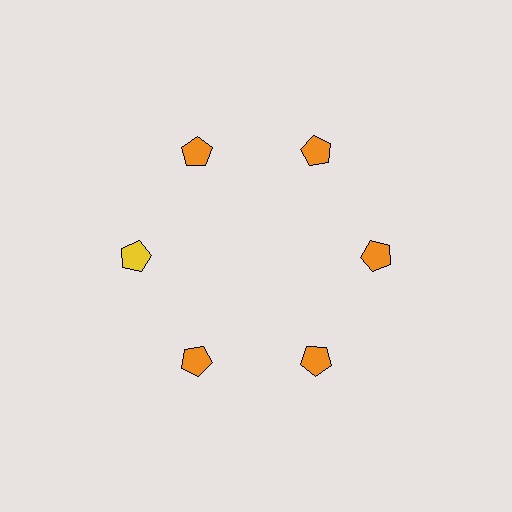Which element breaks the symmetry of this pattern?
The yellow pentagon at roughly the 9 o'clock position breaks the symmetry. All other shapes are orange pentagons.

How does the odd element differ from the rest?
It has a different color: yellow instead of orange.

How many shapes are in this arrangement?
There are 6 shapes arranged in a ring pattern.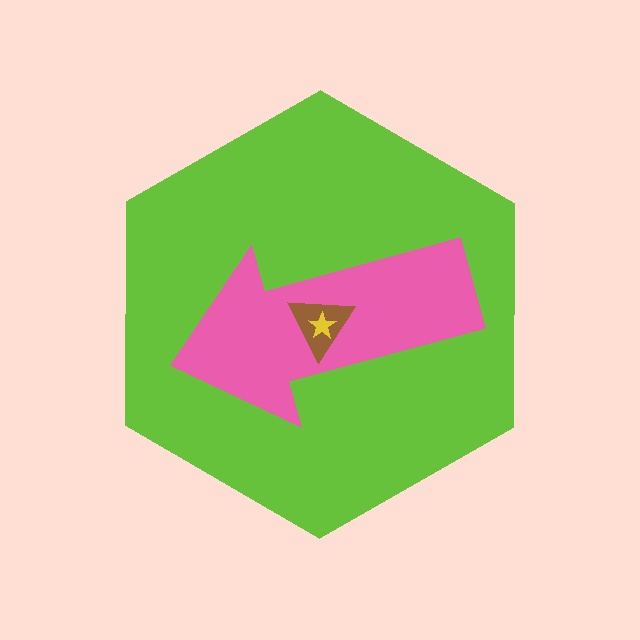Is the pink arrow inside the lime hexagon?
Yes.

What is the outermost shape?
The lime hexagon.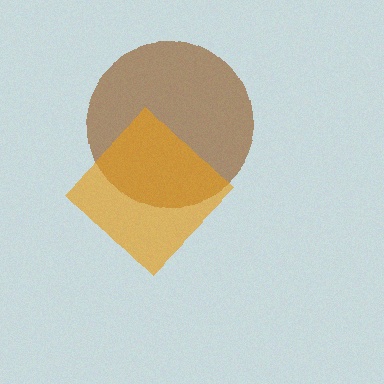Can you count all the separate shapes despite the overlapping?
Yes, there are 2 separate shapes.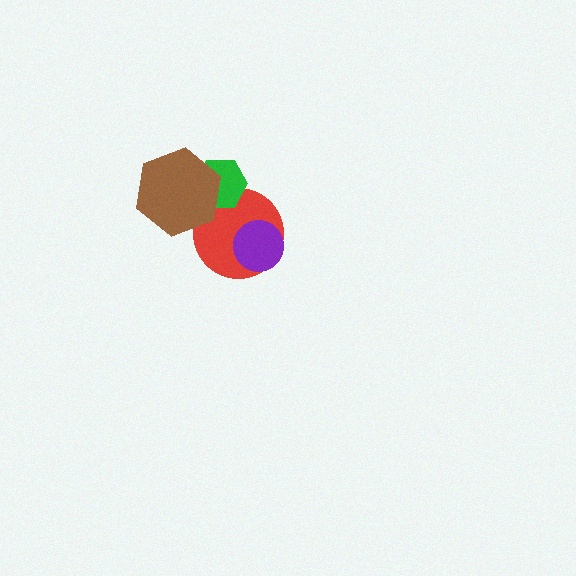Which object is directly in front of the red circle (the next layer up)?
The purple circle is directly in front of the red circle.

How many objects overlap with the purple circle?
1 object overlaps with the purple circle.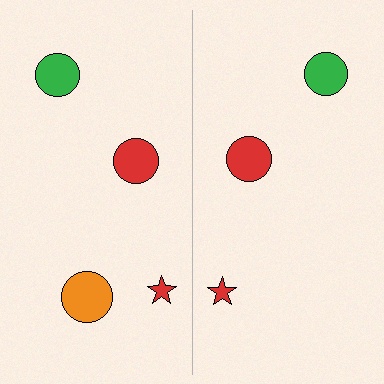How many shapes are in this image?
There are 7 shapes in this image.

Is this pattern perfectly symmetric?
No, the pattern is not perfectly symmetric. A orange circle is missing from the right side.